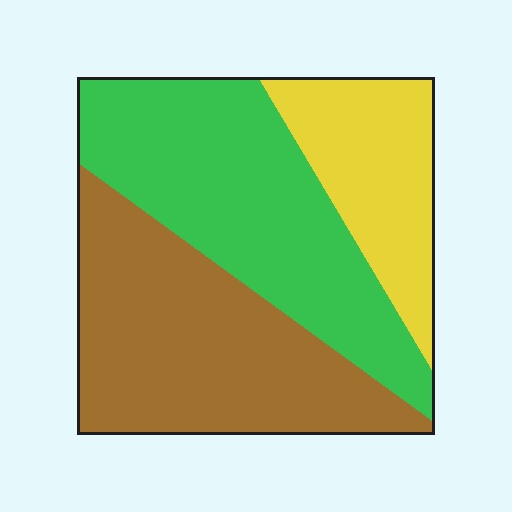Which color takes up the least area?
Yellow, at roughly 20%.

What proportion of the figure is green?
Green takes up about two fifths (2/5) of the figure.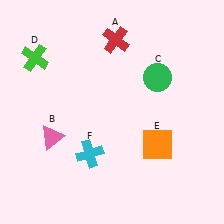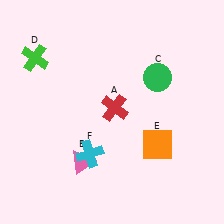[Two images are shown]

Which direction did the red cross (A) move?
The red cross (A) moved down.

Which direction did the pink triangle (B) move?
The pink triangle (B) moved right.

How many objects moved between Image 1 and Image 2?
2 objects moved between the two images.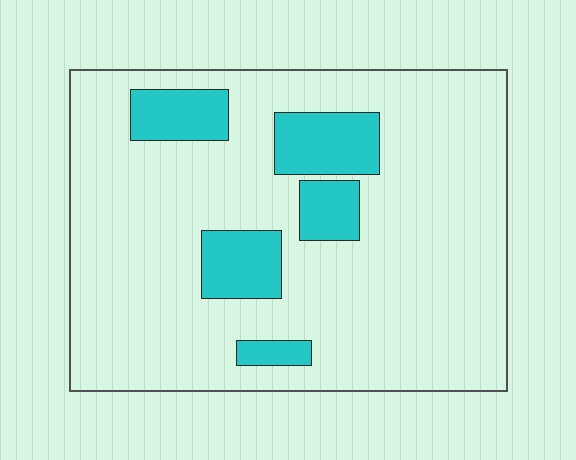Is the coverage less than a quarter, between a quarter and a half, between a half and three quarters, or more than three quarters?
Less than a quarter.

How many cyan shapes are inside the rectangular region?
5.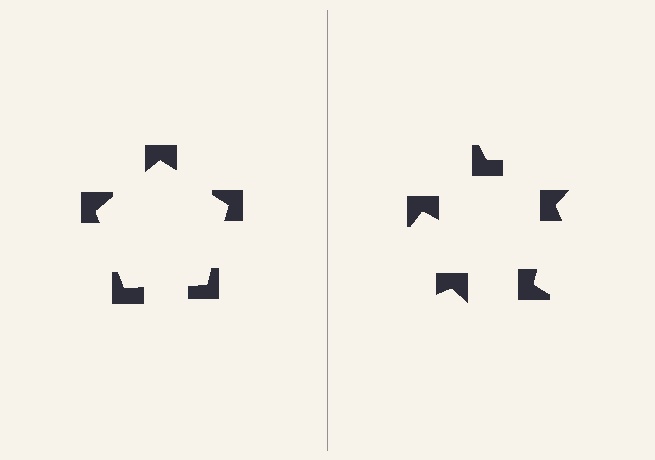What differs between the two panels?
The notched squares are positioned identically on both sides; only the wedge orientations differ. On the left they align to a pentagon; on the right they are misaligned.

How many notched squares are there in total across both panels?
10 — 5 on each side.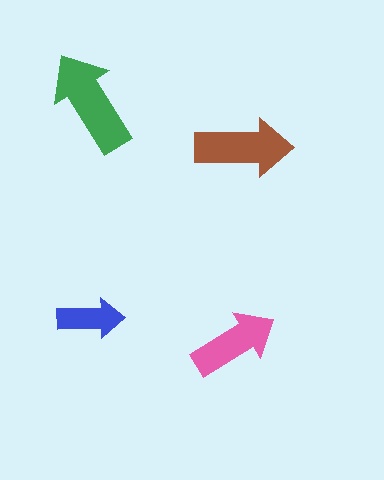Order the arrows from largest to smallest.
the green one, the brown one, the pink one, the blue one.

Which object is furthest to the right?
The brown arrow is rightmost.